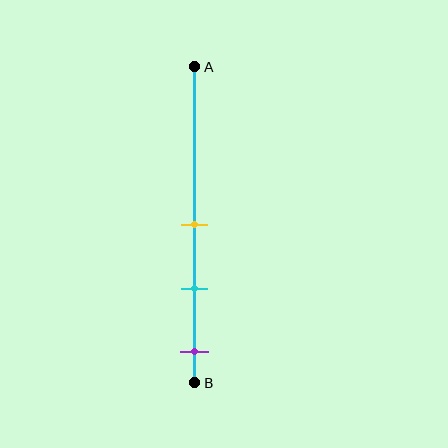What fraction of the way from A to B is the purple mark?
The purple mark is approximately 90% (0.9) of the way from A to B.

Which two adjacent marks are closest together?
The yellow and cyan marks are the closest adjacent pair.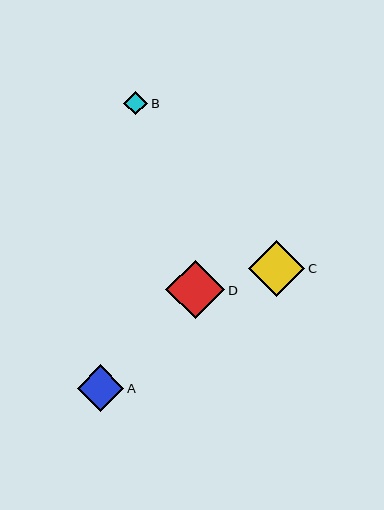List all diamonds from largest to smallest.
From largest to smallest: D, C, A, B.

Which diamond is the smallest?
Diamond B is the smallest with a size of approximately 24 pixels.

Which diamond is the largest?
Diamond D is the largest with a size of approximately 59 pixels.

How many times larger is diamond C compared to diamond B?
Diamond C is approximately 2.4 times the size of diamond B.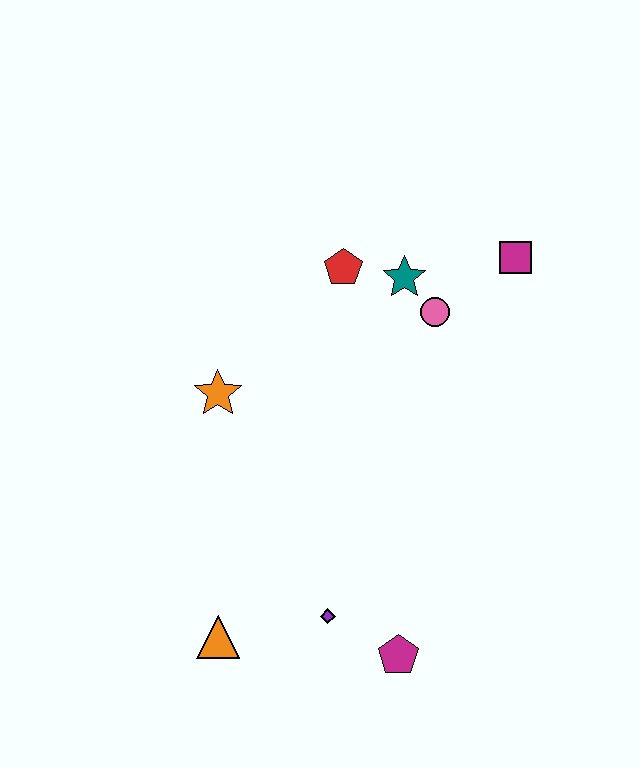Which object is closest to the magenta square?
The pink circle is closest to the magenta square.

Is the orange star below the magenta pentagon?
No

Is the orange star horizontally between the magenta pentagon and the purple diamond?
No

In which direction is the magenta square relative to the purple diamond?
The magenta square is above the purple diamond.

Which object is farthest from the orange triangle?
The magenta square is farthest from the orange triangle.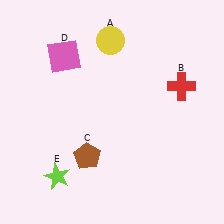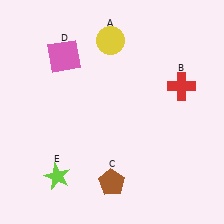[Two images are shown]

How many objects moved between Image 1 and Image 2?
1 object moved between the two images.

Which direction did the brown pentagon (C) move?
The brown pentagon (C) moved down.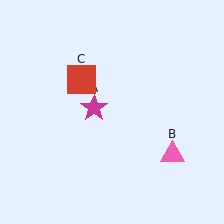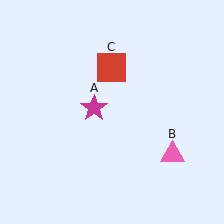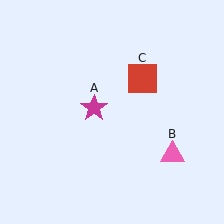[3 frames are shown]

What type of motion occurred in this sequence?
The red square (object C) rotated clockwise around the center of the scene.